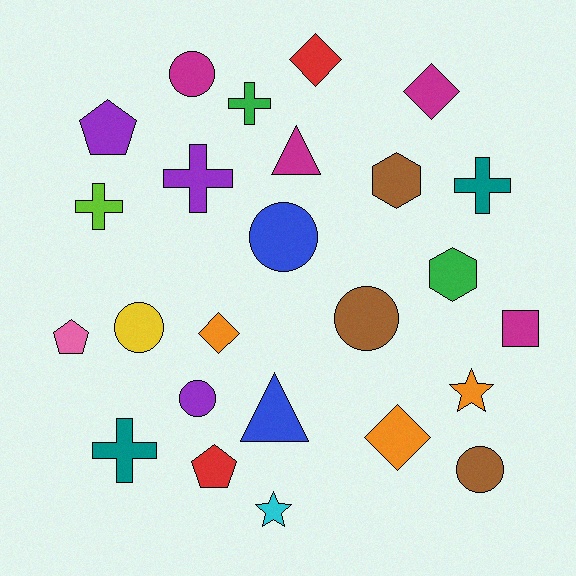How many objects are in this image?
There are 25 objects.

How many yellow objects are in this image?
There is 1 yellow object.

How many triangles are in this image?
There are 2 triangles.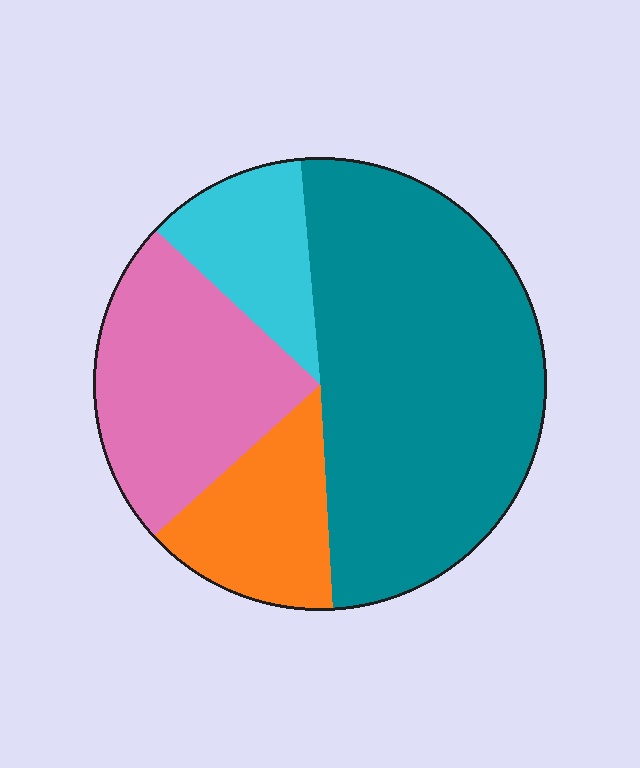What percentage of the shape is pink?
Pink takes up about one quarter (1/4) of the shape.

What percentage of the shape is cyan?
Cyan takes up about one eighth (1/8) of the shape.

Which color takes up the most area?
Teal, at roughly 50%.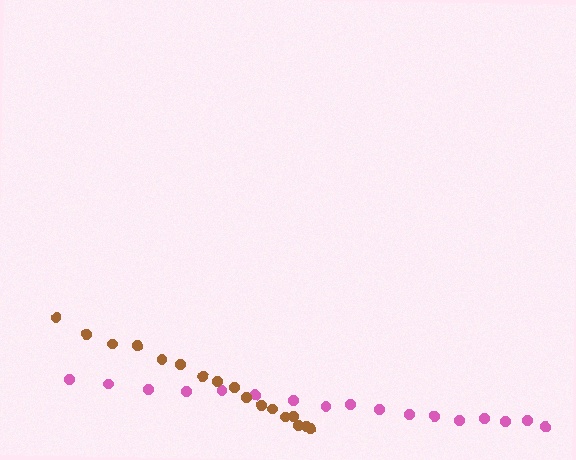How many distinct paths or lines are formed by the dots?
There are 2 distinct paths.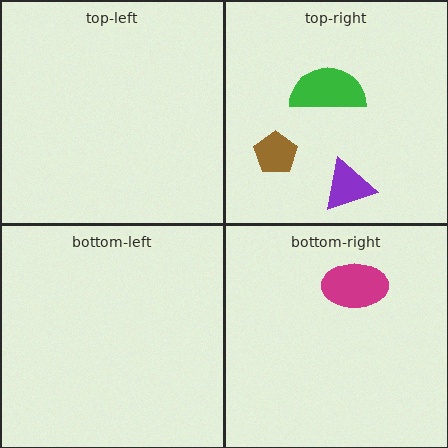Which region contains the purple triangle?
The top-right region.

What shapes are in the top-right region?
The brown pentagon, the purple triangle, the green semicircle.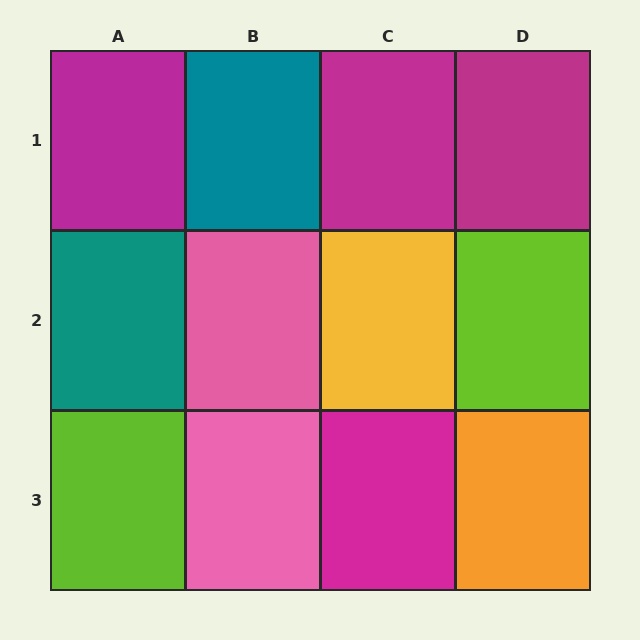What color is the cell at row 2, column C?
Yellow.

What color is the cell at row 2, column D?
Lime.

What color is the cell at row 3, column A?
Lime.